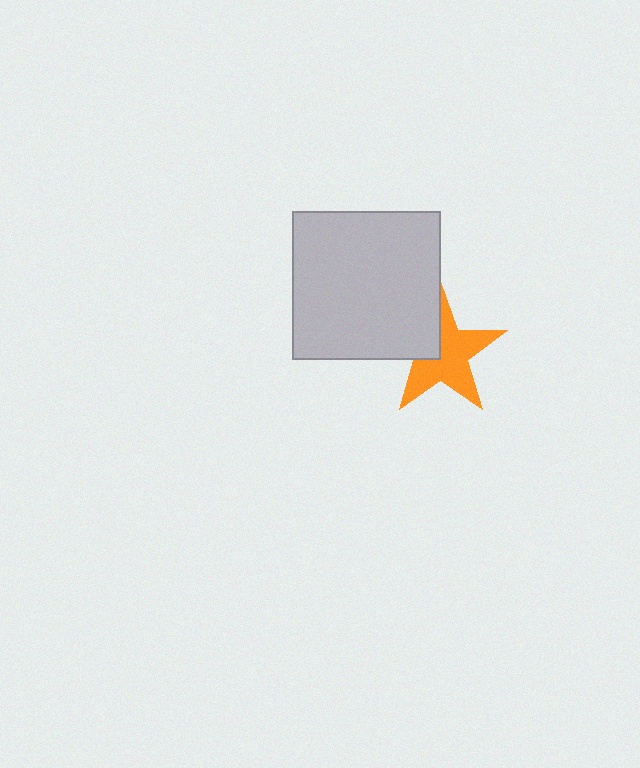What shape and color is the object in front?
The object in front is a light gray square.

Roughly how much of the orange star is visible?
Most of it is visible (roughly 68%).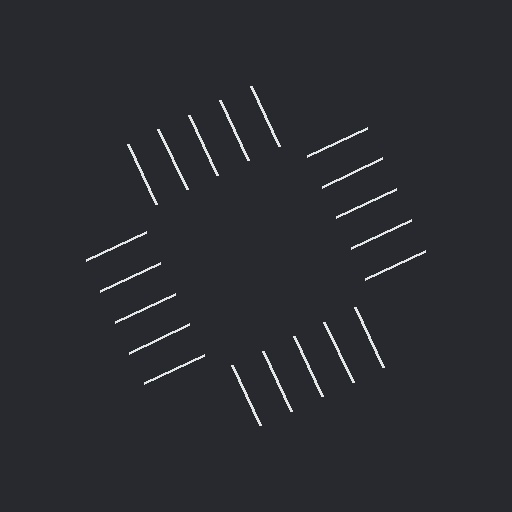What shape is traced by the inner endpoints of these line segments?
An illusory square — the line segments terminate on its edges but no continuous stroke is drawn.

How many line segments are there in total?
20 — 5 along each of the 4 edges.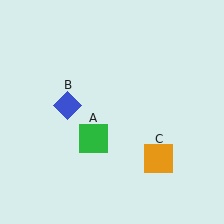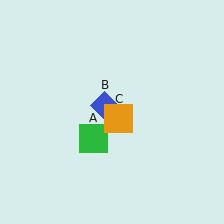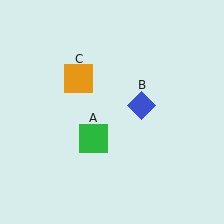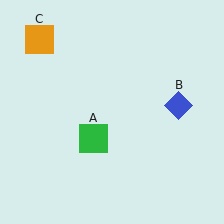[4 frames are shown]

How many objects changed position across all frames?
2 objects changed position: blue diamond (object B), orange square (object C).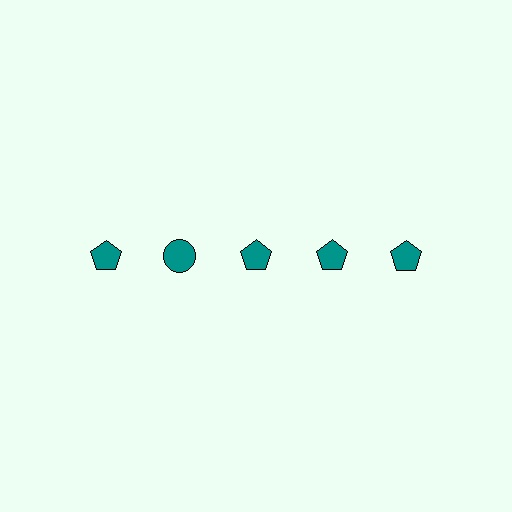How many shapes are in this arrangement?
There are 5 shapes arranged in a grid pattern.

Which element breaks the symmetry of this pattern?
The teal circle in the top row, second from left column breaks the symmetry. All other shapes are teal pentagons.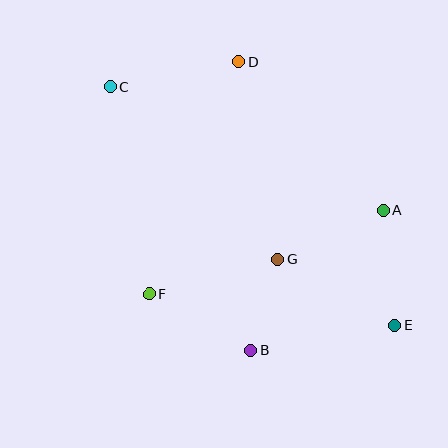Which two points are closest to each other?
Points B and G are closest to each other.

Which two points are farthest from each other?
Points C and E are farthest from each other.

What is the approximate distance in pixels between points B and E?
The distance between B and E is approximately 146 pixels.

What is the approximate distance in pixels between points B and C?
The distance between B and C is approximately 299 pixels.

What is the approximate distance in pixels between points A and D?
The distance between A and D is approximately 207 pixels.